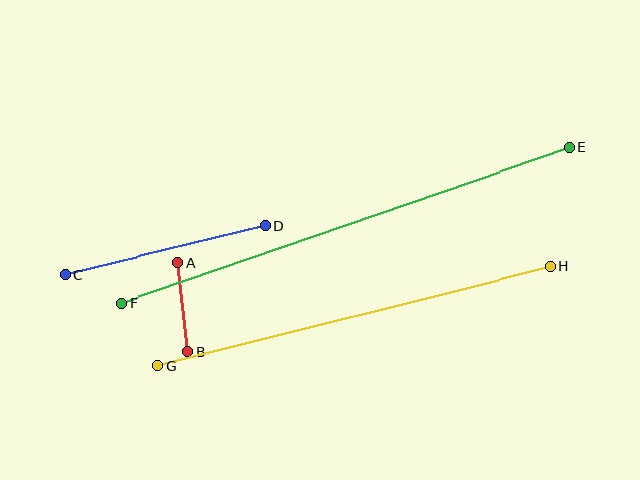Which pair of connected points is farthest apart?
Points E and F are farthest apart.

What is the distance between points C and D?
The distance is approximately 206 pixels.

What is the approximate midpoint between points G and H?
The midpoint is at approximately (354, 316) pixels.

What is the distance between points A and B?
The distance is approximately 89 pixels.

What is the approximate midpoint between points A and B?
The midpoint is at approximately (183, 308) pixels.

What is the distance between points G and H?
The distance is approximately 405 pixels.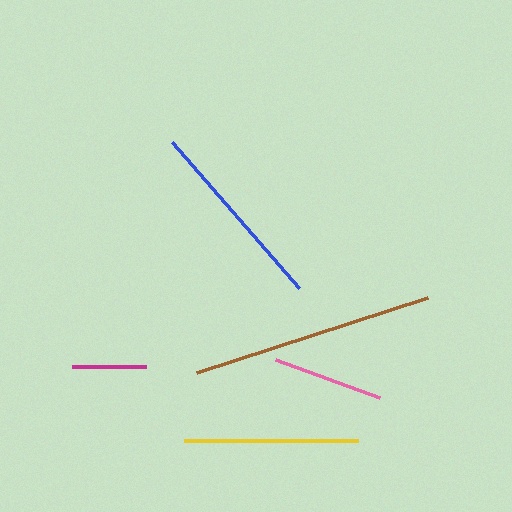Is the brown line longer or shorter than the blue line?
The brown line is longer than the blue line.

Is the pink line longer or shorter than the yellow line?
The yellow line is longer than the pink line.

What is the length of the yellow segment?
The yellow segment is approximately 174 pixels long.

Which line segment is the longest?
The brown line is the longest at approximately 243 pixels.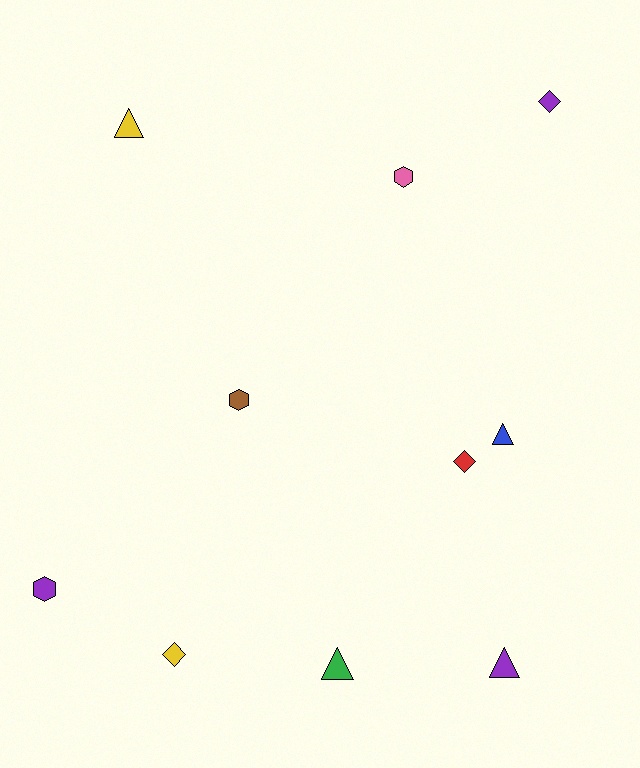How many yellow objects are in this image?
There are 2 yellow objects.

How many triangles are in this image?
There are 4 triangles.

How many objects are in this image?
There are 10 objects.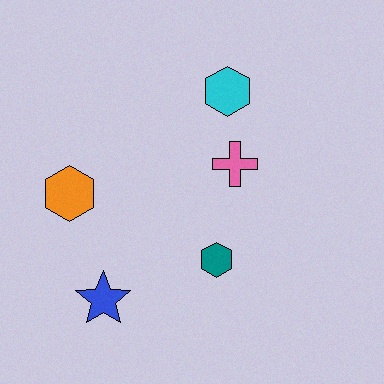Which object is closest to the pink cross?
The cyan hexagon is closest to the pink cross.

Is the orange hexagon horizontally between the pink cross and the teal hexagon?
No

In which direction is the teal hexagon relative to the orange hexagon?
The teal hexagon is to the right of the orange hexagon.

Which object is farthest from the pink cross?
The blue star is farthest from the pink cross.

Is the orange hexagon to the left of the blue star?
Yes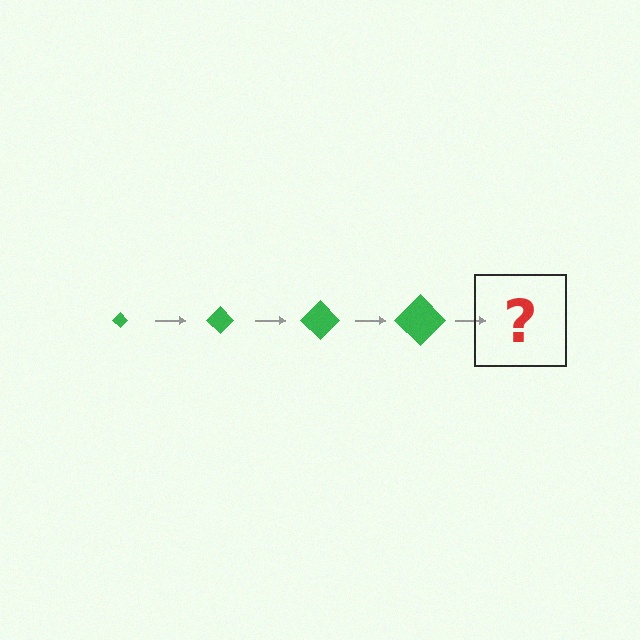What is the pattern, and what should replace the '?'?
The pattern is that the diamond gets progressively larger each step. The '?' should be a green diamond, larger than the previous one.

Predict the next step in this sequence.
The next step is a green diamond, larger than the previous one.